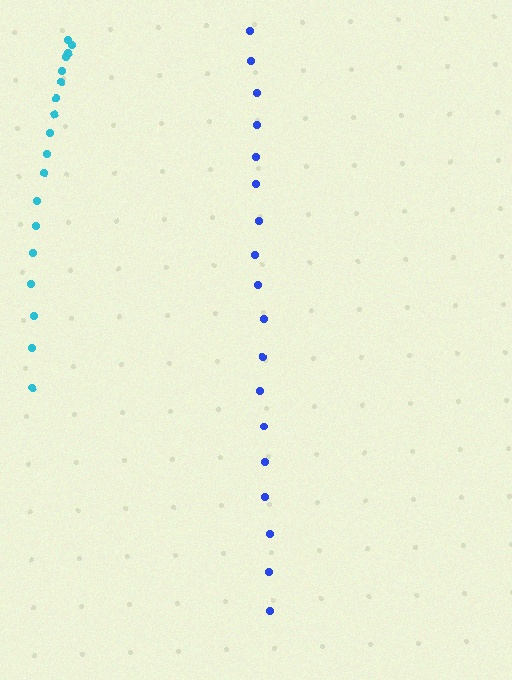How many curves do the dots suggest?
There are 2 distinct paths.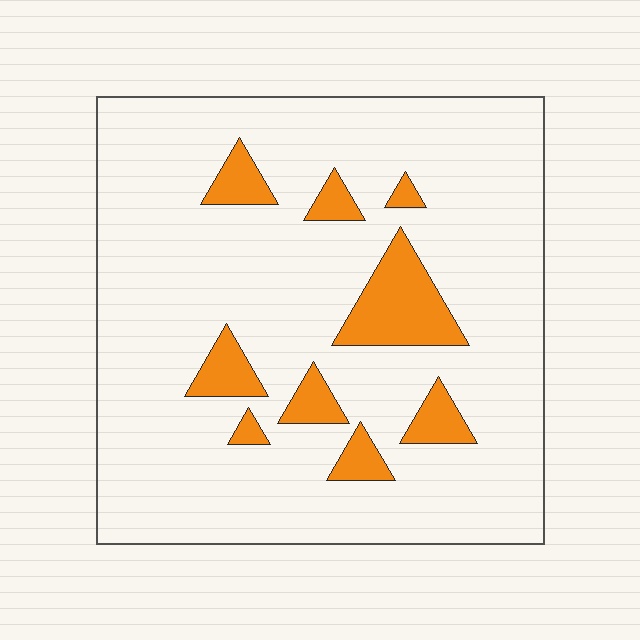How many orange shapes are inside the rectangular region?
9.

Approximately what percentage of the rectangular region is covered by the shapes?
Approximately 10%.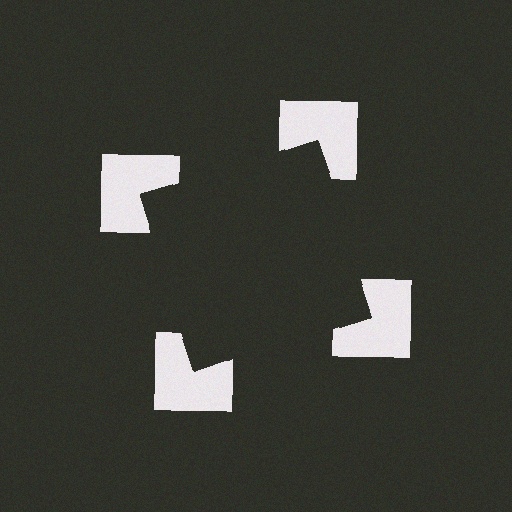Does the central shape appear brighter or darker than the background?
It typically appears slightly darker than the background, even though no actual brightness change is drawn.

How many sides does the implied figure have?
4 sides.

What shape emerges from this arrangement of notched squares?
An illusory square — its edges are inferred from the aligned wedge cuts in the notched squares, not physically drawn.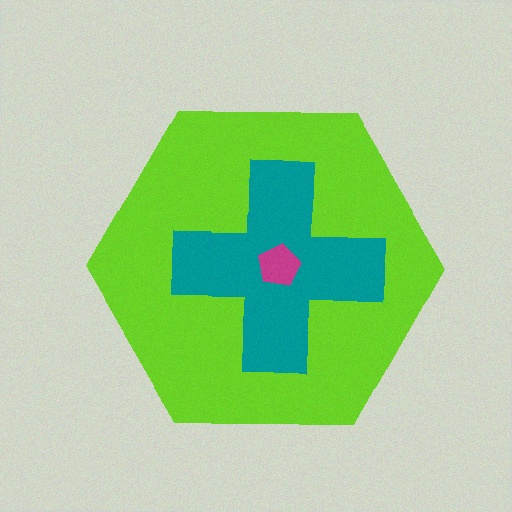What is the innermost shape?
The magenta pentagon.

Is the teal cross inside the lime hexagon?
Yes.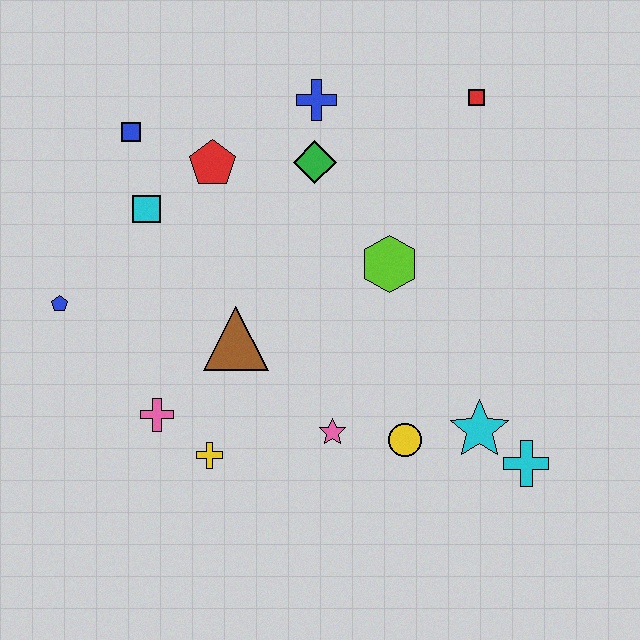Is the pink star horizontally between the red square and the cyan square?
Yes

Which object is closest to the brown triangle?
The pink cross is closest to the brown triangle.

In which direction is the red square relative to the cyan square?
The red square is to the right of the cyan square.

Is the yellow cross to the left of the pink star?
Yes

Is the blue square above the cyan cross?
Yes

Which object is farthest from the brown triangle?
The red square is farthest from the brown triangle.